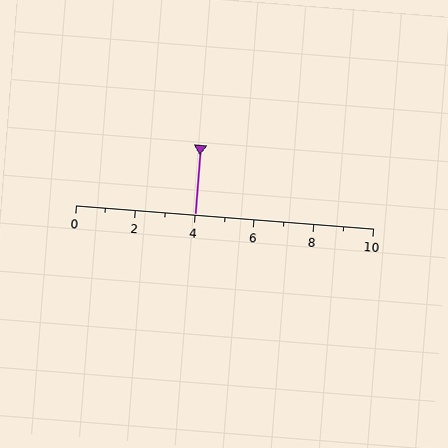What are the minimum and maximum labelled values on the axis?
The axis runs from 0 to 10.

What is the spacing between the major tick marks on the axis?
The major ticks are spaced 2 apart.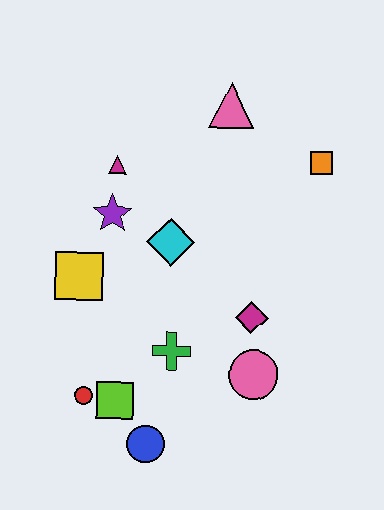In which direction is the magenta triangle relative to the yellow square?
The magenta triangle is above the yellow square.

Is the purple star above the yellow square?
Yes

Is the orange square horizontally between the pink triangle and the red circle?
No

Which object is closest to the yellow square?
The purple star is closest to the yellow square.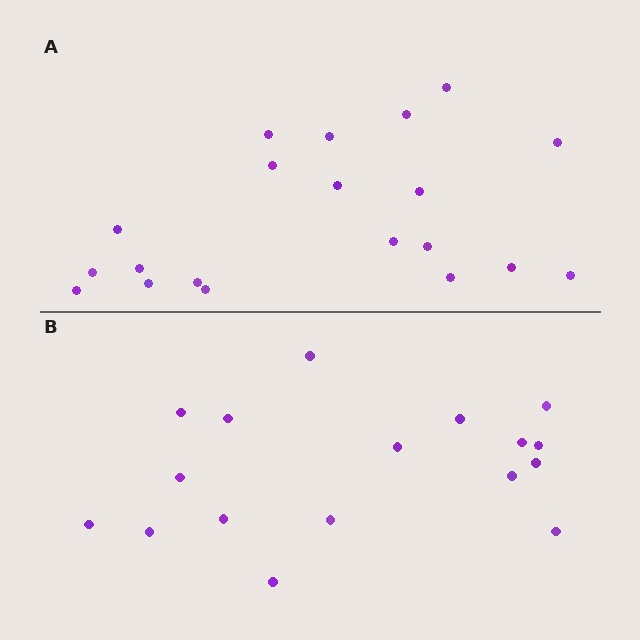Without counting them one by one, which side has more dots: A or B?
Region A (the top region) has more dots.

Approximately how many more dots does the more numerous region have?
Region A has just a few more — roughly 2 or 3 more dots than region B.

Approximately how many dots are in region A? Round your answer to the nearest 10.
About 20 dots.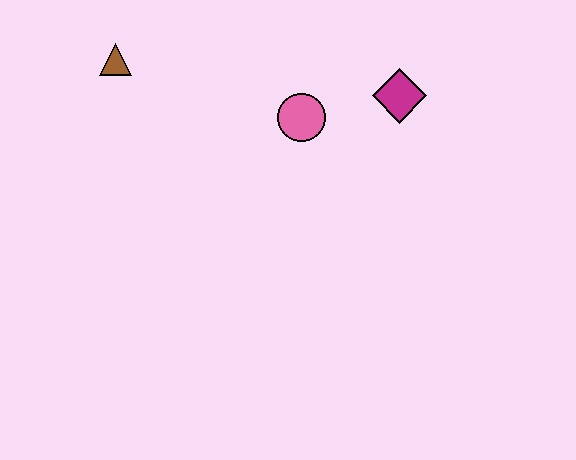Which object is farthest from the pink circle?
The brown triangle is farthest from the pink circle.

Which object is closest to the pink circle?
The magenta diamond is closest to the pink circle.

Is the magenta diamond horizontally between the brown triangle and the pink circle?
No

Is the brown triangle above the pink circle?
Yes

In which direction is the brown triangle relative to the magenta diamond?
The brown triangle is to the left of the magenta diamond.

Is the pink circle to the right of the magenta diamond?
No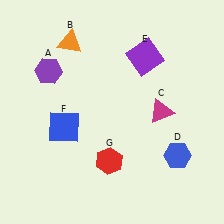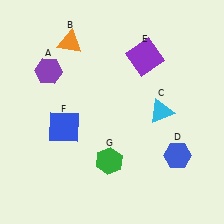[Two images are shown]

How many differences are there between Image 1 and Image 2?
There are 2 differences between the two images.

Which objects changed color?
C changed from magenta to cyan. G changed from red to green.